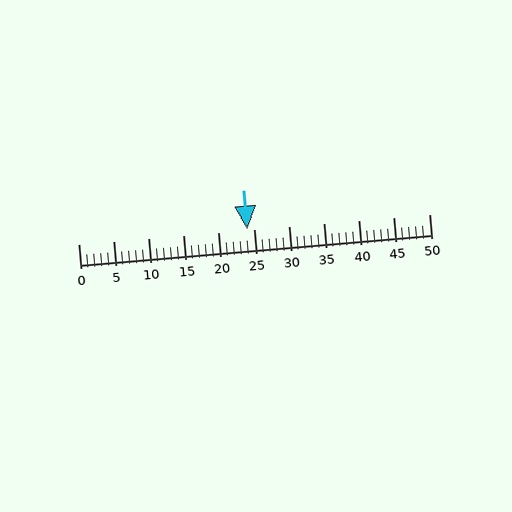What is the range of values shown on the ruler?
The ruler shows values from 0 to 50.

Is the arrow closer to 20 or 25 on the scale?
The arrow is closer to 25.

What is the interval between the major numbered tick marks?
The major tick marks are spaced 5 units apart.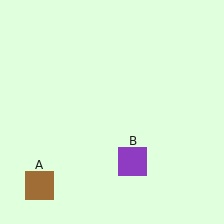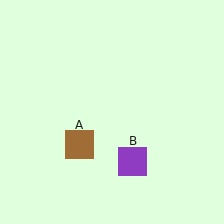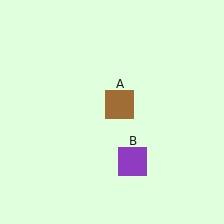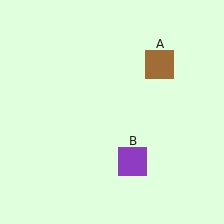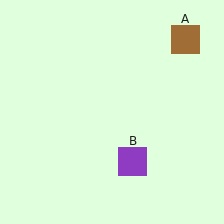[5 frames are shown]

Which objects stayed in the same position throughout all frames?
Purple square (object B) remained stationary.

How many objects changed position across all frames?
1 object changed position: brown square (object A).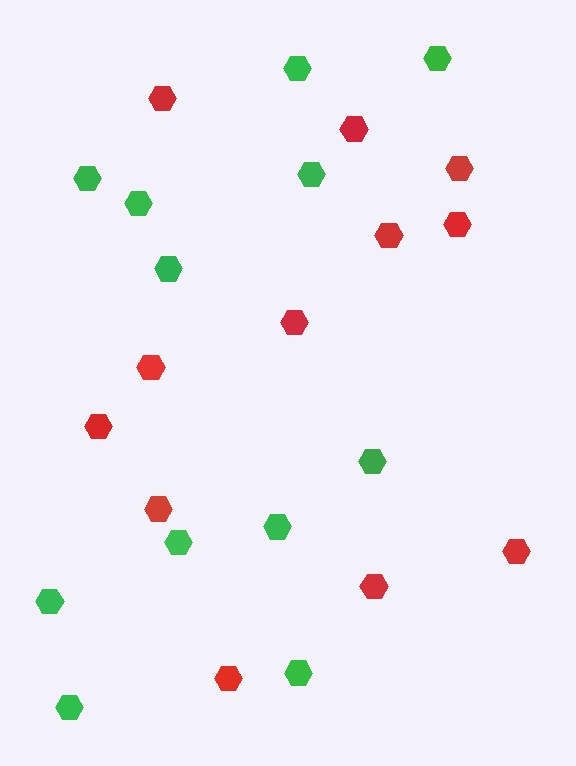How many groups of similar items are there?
There are 2 groups: one group of red hexagons (12) and one group of green hexagons (12).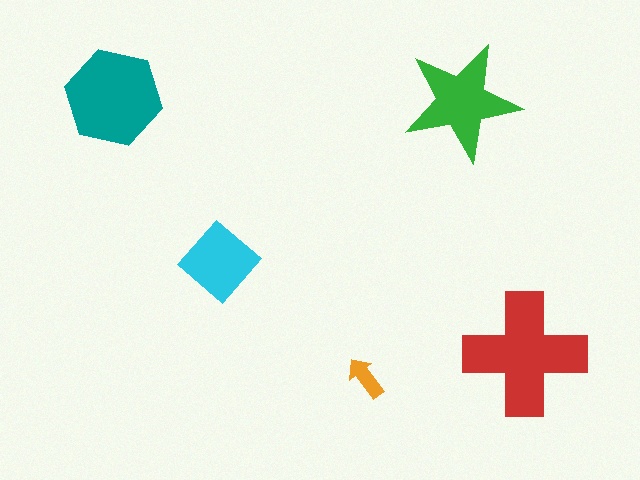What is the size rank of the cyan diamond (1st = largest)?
4th.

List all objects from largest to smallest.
The red cross, the teal hexagon, the green star, the cyan diamond, the orange arrow.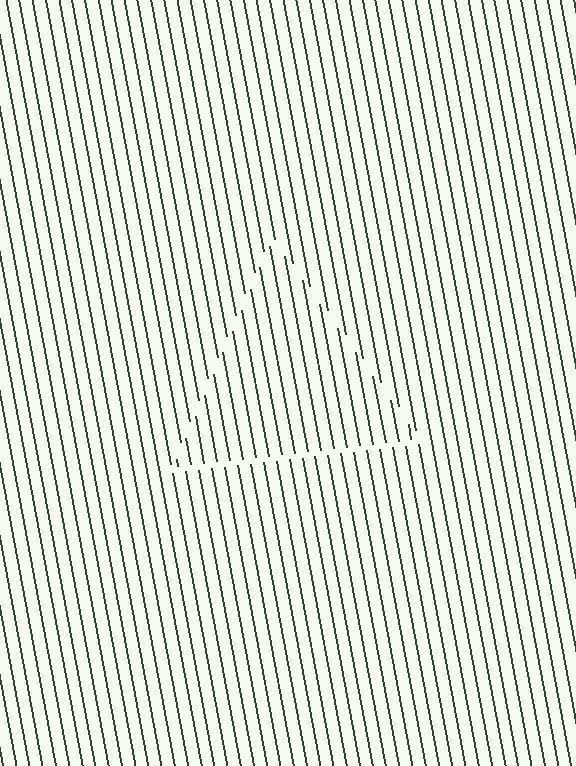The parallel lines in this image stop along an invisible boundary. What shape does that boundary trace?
An illusory triangle. The interior of the shape contains the same grating, shifted by half a period — the contour is defined by the phase discontinuity where line-ends from the inner and outer gratings abut.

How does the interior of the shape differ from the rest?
The interior of the shape contains the same grating, shifted by half a period — the contour is defined by the phase discontinuity where line-ends from the inner and outer gratings abut.